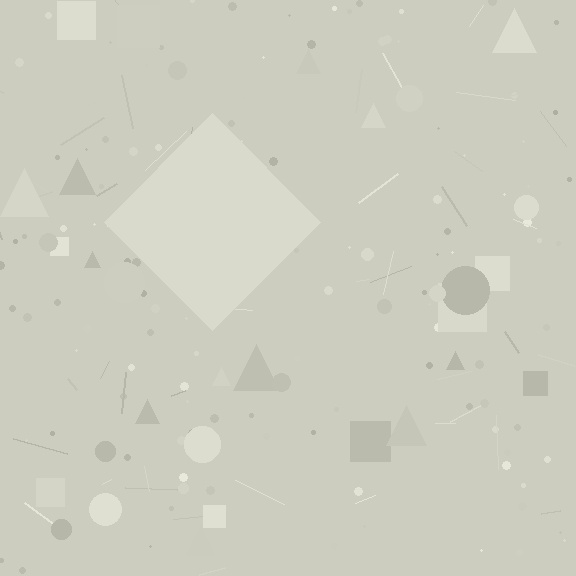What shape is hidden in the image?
A diamond is hidden in the image.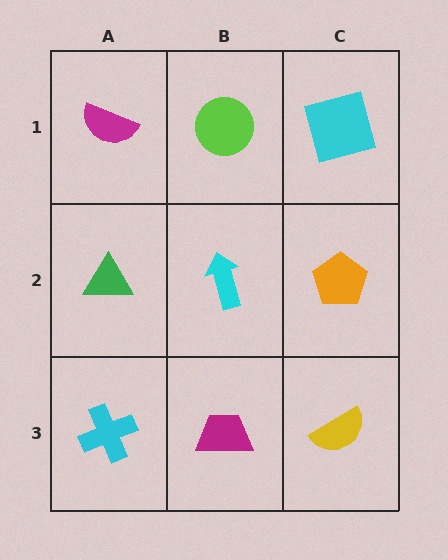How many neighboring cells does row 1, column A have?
2.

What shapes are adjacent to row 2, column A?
A magenta semicircle (row 1, column A), a cyan cross (row 3, column A), a cyan arrow (row 2, column B).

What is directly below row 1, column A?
A green triangle.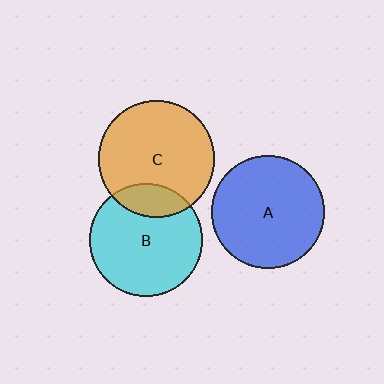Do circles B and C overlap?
Yes.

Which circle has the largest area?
Circle C (orange).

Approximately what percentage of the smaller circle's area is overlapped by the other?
Approximately 20%.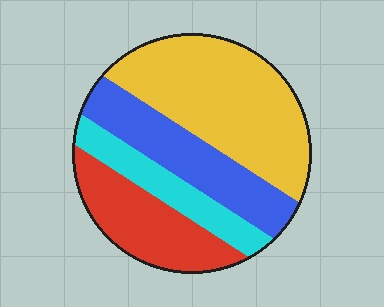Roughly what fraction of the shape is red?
Red covers 21% of the shape.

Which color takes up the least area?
Cyan, at roughly 15%.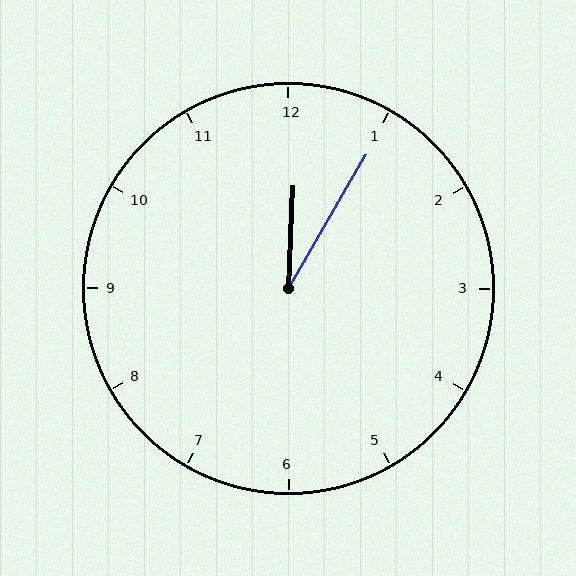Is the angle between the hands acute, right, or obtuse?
It is acute.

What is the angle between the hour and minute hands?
Approximately 28 degrees.